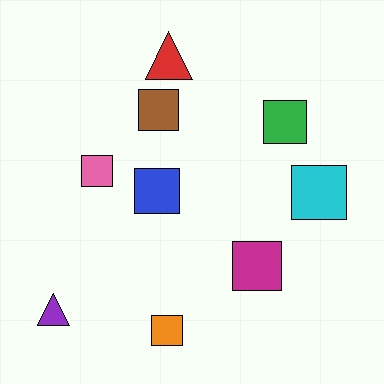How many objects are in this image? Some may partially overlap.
There are 9 objects.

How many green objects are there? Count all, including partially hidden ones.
There is 1 green object.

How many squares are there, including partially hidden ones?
There are 7 squares.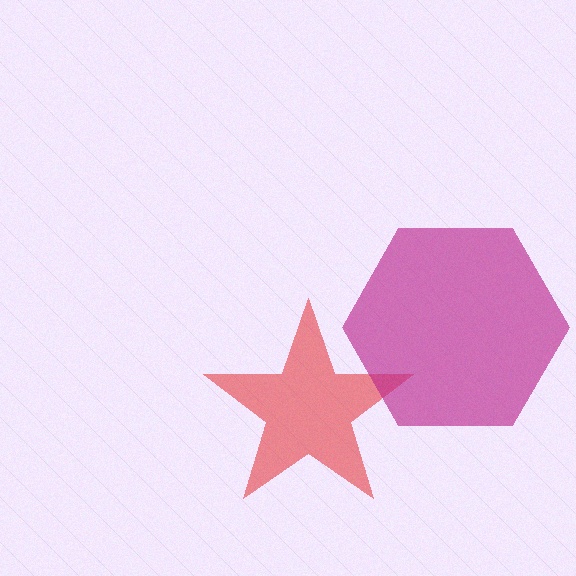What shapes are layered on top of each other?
The layered shapes are: a red star, a magenta hexagon.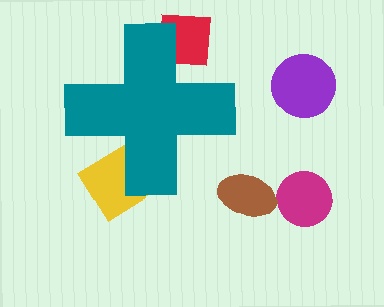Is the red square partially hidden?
Yes, the red square is partially hidden behind the teal cross.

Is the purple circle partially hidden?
No, the purple circle is fully visible.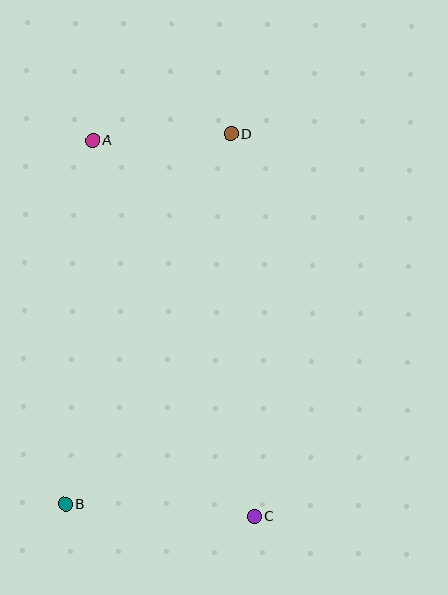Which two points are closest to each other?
Points A and D are closest to each other.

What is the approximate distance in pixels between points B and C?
The distance between B and C is approximately 189 pixels.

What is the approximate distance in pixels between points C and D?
The distance between C and D is approximately 383 pixels.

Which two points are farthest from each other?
Points A and C are farthest from each other.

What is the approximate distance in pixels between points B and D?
The distance between B and D is approximately 405 pixels.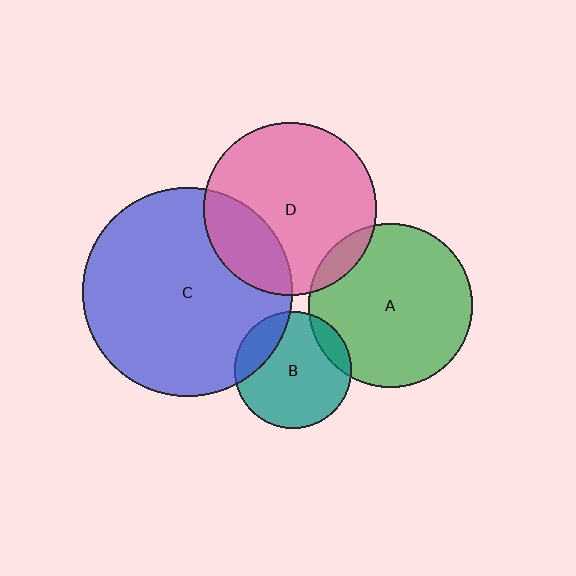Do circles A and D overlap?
Yes.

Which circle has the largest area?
Circle C (blue).